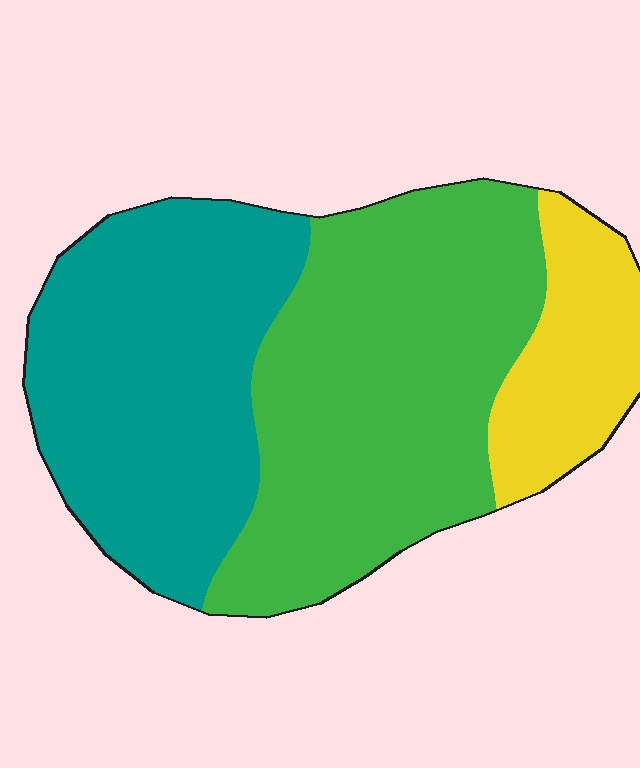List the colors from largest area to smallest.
From largest to smallest: green, teal, yellow.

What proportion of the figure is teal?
Teal takes up about two fifths (2/5) of the figure.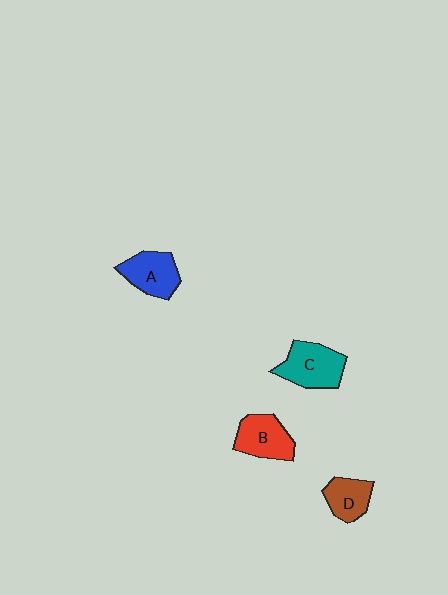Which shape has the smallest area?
Shape D (brown).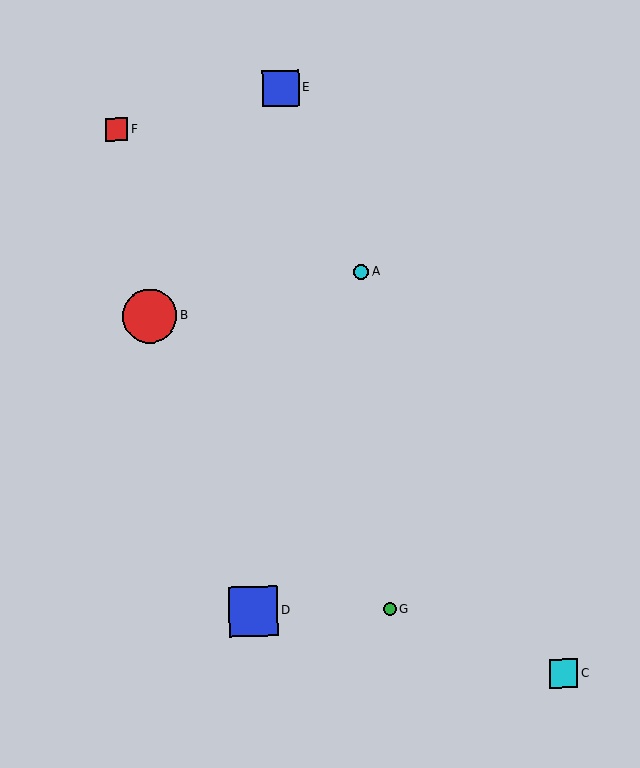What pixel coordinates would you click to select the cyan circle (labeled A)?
Click at (361, 271) to select the cyan circle A.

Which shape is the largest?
The red circle (labeled B) is the largest.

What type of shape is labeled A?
Shape A is a cyan circle.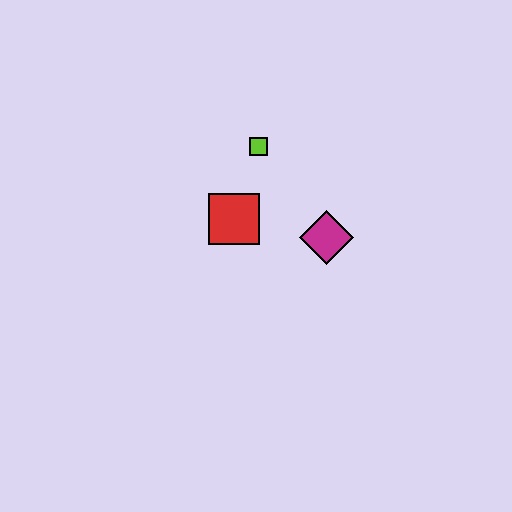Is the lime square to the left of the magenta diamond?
Yes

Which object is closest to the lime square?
The red square is closest to the lime square.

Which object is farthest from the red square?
The magenta diamond is farthest from the red square.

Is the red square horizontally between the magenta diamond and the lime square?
No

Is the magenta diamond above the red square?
No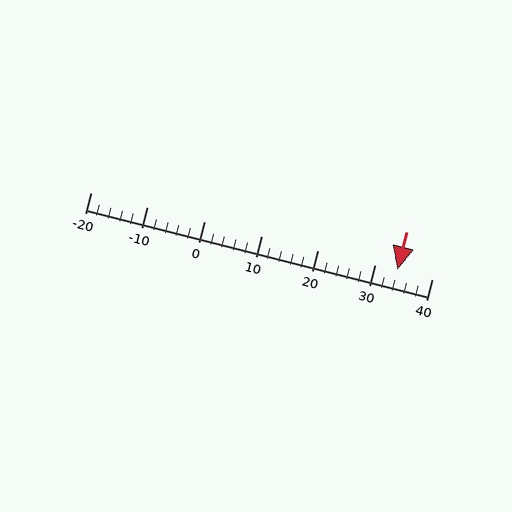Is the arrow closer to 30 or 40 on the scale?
The arrow is closer to 30.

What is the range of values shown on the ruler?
The ruler shows values from -20 to 40.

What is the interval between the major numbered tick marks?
The major tick marks are spaced 10 units apart.